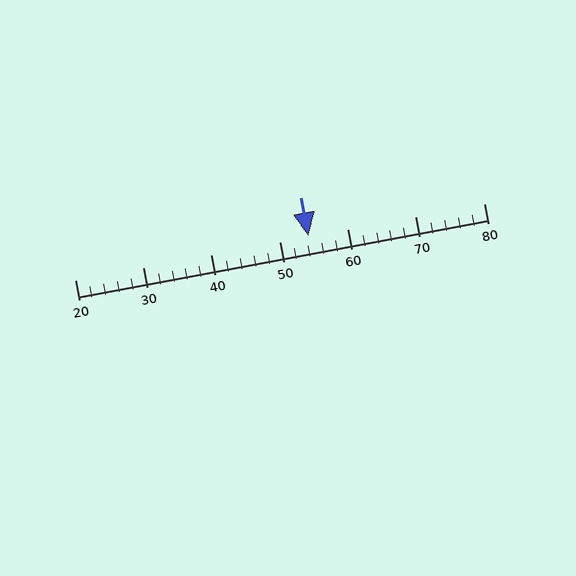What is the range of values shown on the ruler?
The ruler shows values from 20 to 80.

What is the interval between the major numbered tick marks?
The major tick marks are spaced 10 units apart.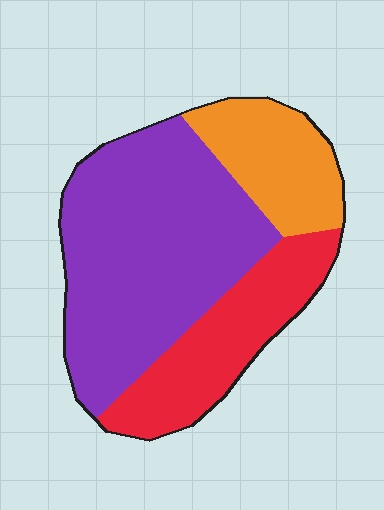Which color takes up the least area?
Orange, at roughly 20%.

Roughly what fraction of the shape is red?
Red takes up about one quarter (1/4) of the shape.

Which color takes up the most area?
Purple, at roughly 55%.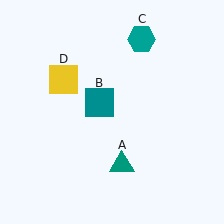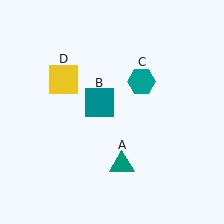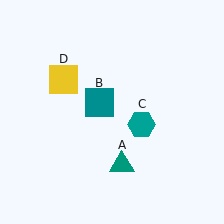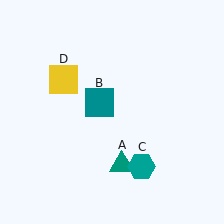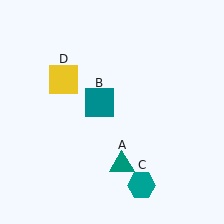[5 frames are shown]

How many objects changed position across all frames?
1 object changed position: teal hexagon (object C).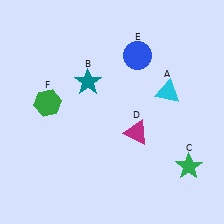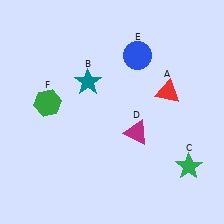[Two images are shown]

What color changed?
The triangle (A) changed from cyan in Image 1 to red in Image 2.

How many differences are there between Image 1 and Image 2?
There is 1 difference between the two images.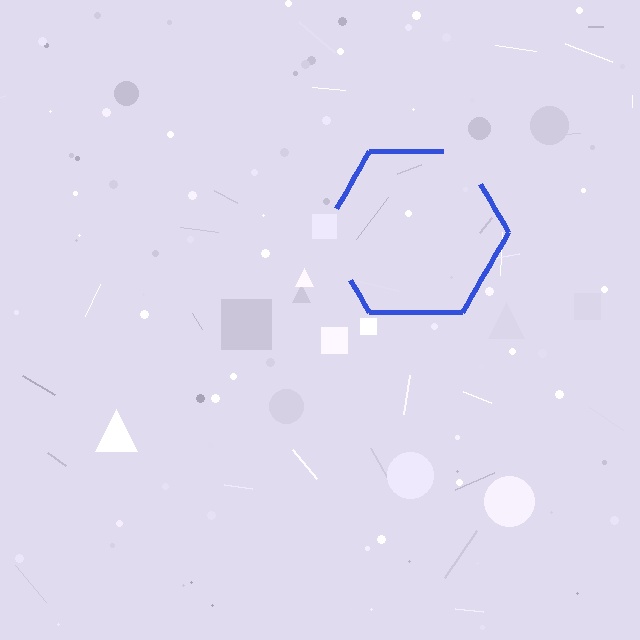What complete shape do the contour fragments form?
The contour fragments form a hexagon.